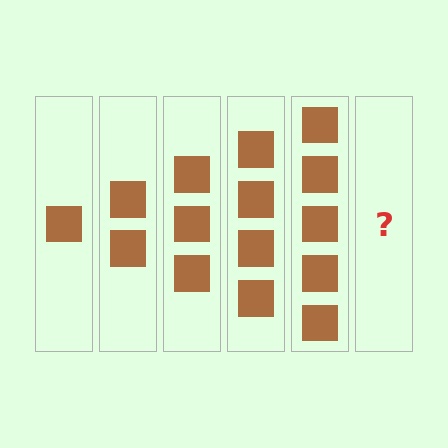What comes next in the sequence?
The next element should be 6 squares.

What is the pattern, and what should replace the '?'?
The pattern is that each step adds one more square. The '?' should be 6 squares.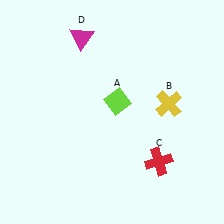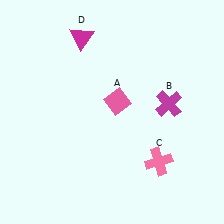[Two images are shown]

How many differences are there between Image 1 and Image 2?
There are 3 differences between the two images.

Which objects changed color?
A changed from lime to pink. B changed from yellow to magenta. C changed from red to pink.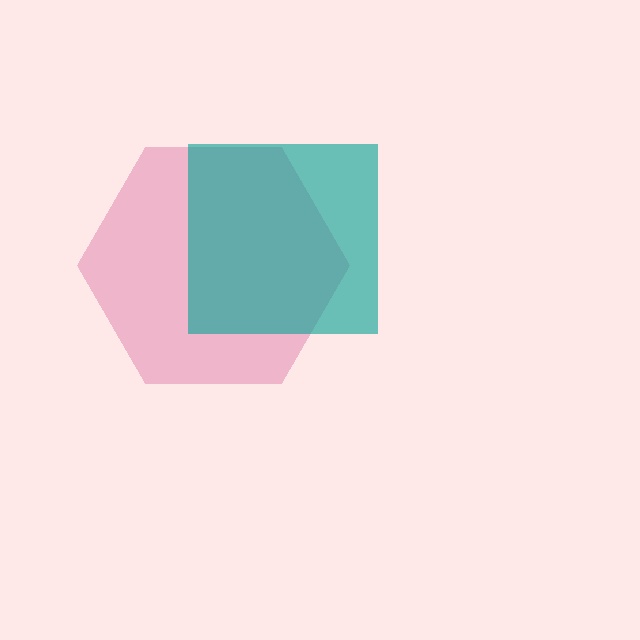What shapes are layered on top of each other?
The layered shapes are: a pink hexagon, a teal square.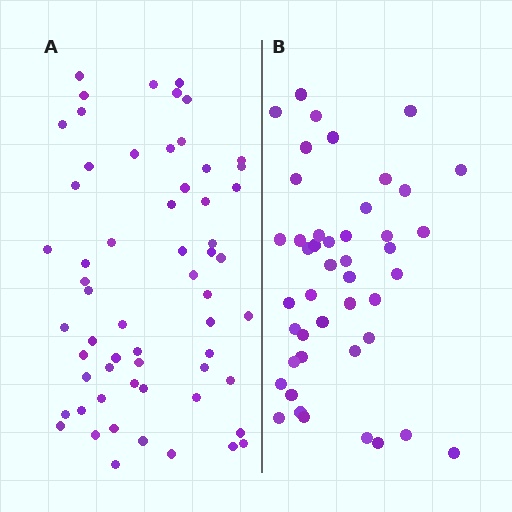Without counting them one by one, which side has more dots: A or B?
Region A (the left region) has more dots.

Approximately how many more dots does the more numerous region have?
Region A has approximately 15 more dots than region B.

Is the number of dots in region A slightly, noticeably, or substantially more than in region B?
Region A has noticeably more, but not dramatically so. The ratio is roughly 1.3 to 1.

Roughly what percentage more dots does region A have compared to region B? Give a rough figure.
About 35% more.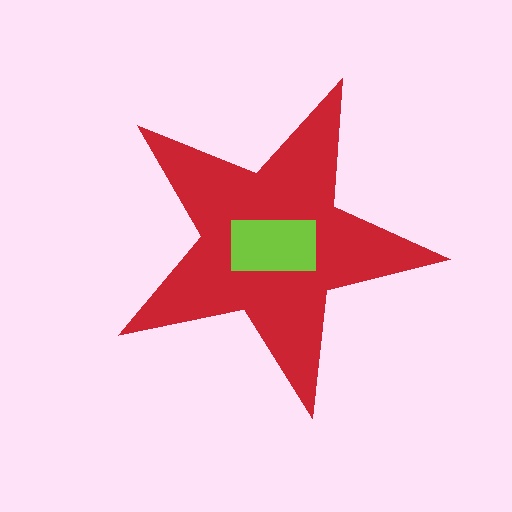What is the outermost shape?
The red star.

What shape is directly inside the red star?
The lime rectangle.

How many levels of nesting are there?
2.